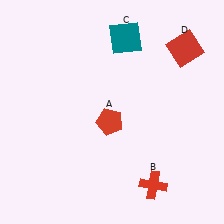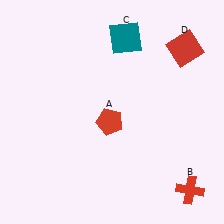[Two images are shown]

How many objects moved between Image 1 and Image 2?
1 object moved between the two images.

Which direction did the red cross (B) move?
The red cross (B) moved right.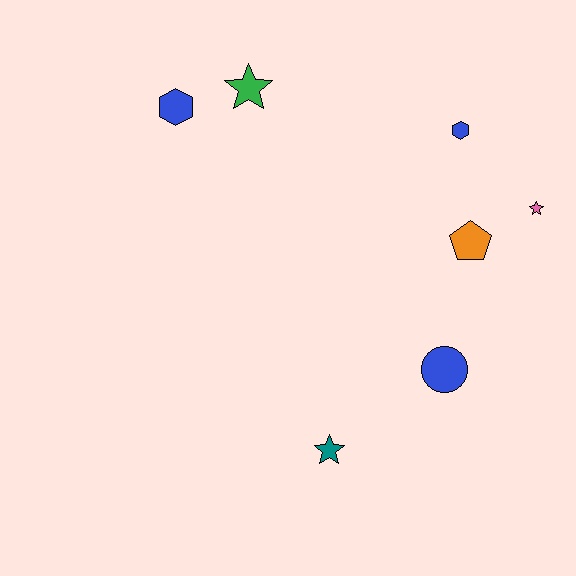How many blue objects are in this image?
There are 3 blue objects.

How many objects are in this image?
There are 7 objects.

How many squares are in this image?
There are no squares.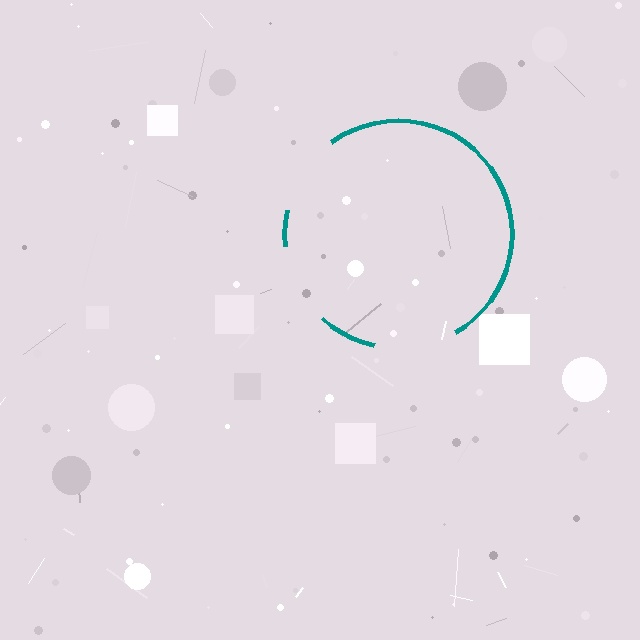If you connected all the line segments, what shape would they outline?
They would outline a circle.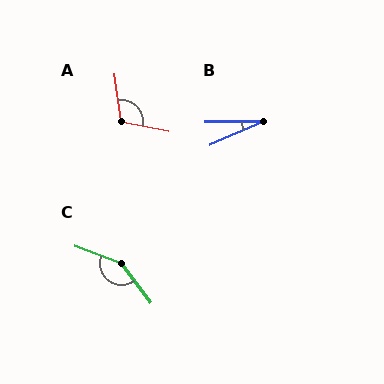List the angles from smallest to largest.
B (24°), A (110°), C (147°).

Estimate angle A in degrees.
Approximately 110 degrees.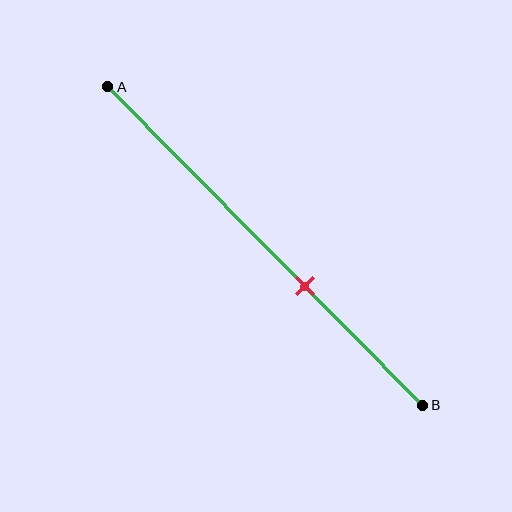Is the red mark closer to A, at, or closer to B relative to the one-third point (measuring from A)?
The red mark is closer to point B than the one-third point of segment AB.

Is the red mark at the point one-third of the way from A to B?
No, the mark is at about 65% from A, not at the 33% one-third point.